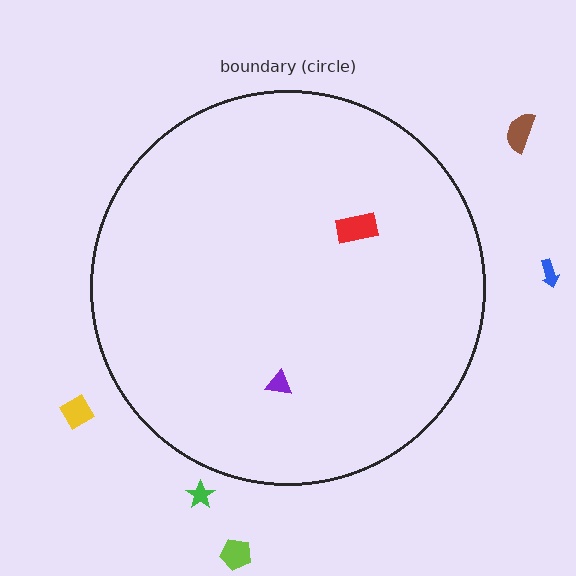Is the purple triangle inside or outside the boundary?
Inside.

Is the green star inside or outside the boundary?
Outside.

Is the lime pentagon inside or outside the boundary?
Outside.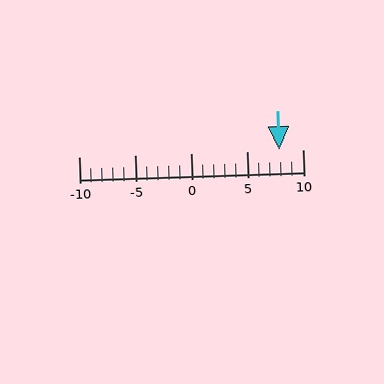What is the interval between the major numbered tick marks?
The major tick marks are spaced 5 units apart.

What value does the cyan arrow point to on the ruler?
The cyan arrow points to approximately 8.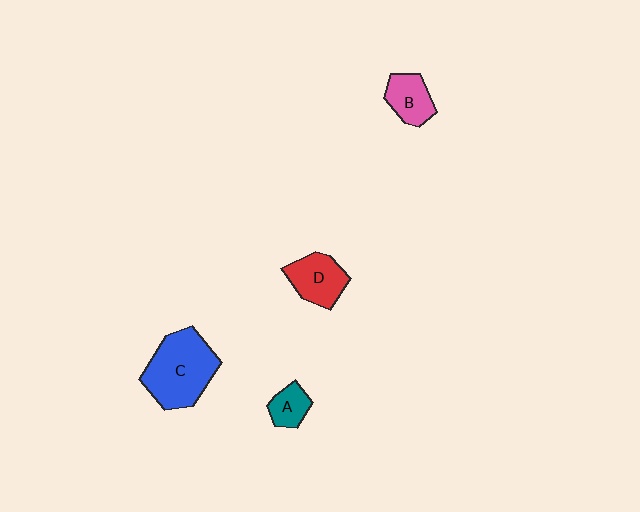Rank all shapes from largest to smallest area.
From largest to smallest: C (blue), D (red), B (pink), A (teal).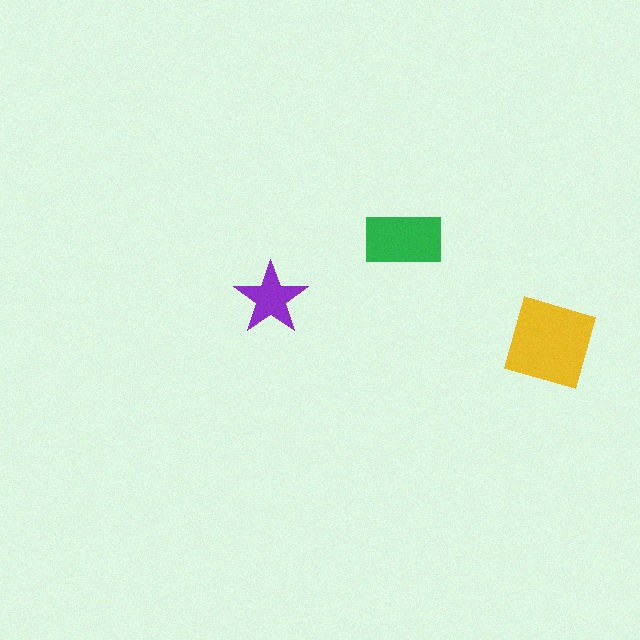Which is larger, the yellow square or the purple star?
The yellow square.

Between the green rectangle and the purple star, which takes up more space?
The green rectangle.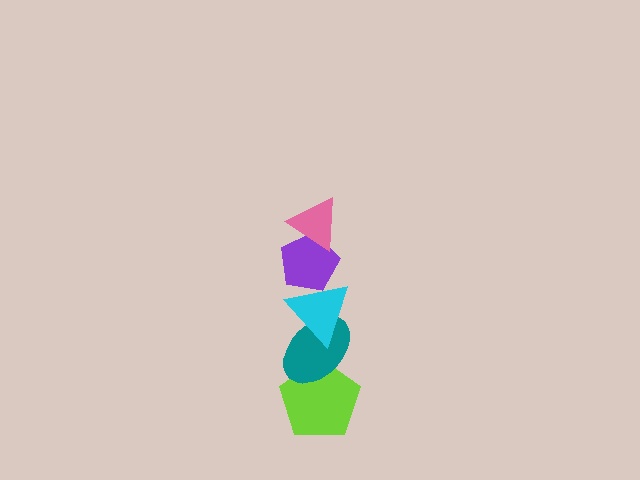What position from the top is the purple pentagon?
The purple pentagon is 2nd from the top.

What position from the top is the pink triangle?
The pink triangle is 1st from the top.